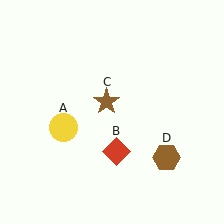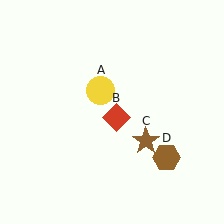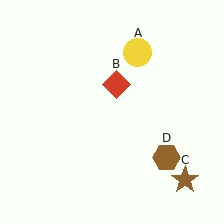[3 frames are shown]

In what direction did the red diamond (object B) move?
The red diamond (object B) moved up.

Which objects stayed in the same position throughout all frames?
Brown hexagon (object D) remained stationary.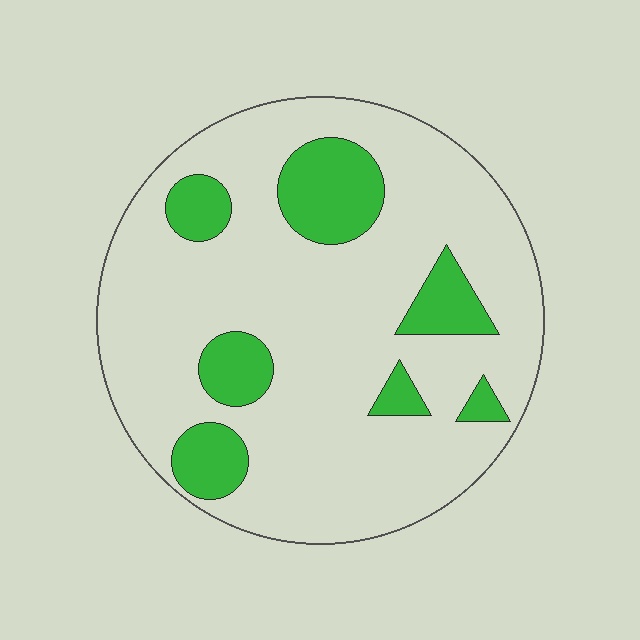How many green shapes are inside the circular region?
7.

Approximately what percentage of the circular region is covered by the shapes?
Approximately 20%.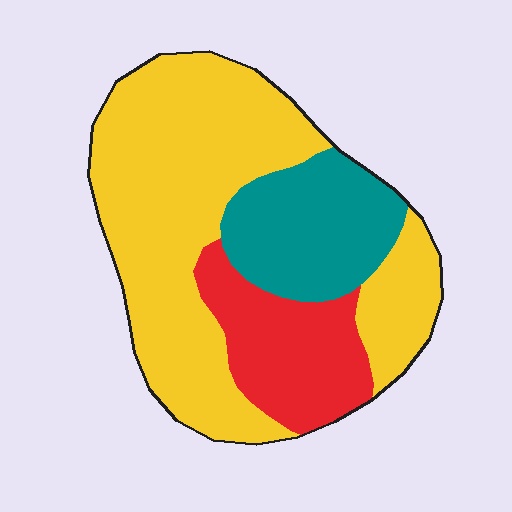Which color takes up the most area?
Yellow, at roughly 60%.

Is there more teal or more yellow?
Yellow.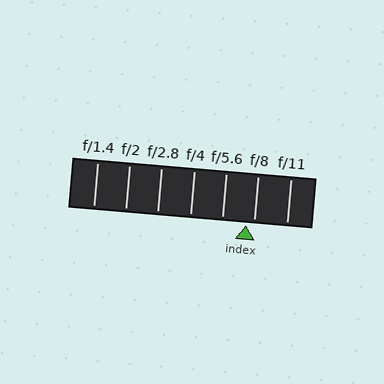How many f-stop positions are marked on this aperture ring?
There are 7 f-stop positions marked.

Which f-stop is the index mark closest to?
The index mark is closest to f/8.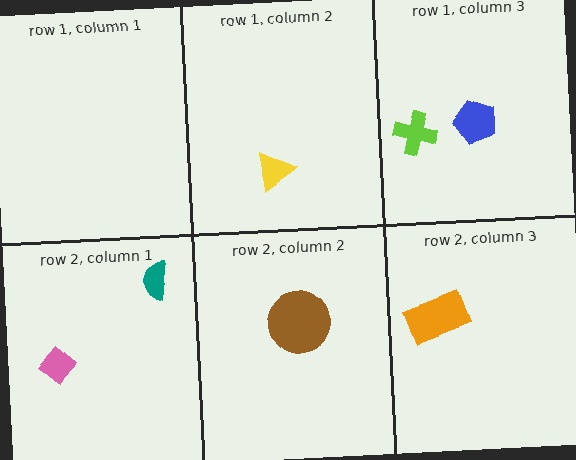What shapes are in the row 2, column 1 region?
The teal semicircle, the pink diamond.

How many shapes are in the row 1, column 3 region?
2.